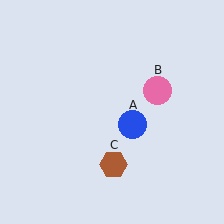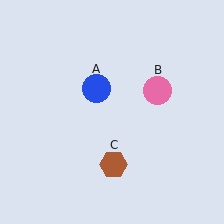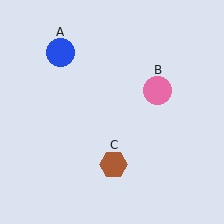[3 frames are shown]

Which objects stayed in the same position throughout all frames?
Pink circle (object B) and brown hexagon (object C) remained stationary.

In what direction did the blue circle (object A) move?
The blue circle (object A) moved up and to the left.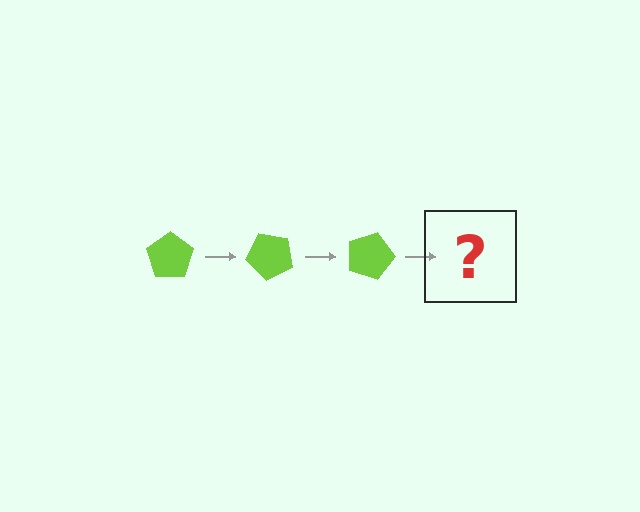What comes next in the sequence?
The next element should be a lime pentagon rotated 135 degrees.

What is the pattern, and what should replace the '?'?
The pattern is that the pentagon rotates 45 degrees each step. The '?' should be a lime pentagon rotated 135 degrees.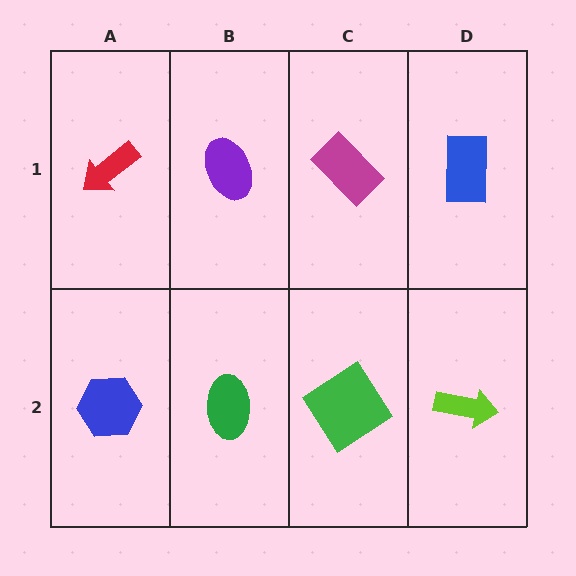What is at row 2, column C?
A green diamond.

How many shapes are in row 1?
4 shapes.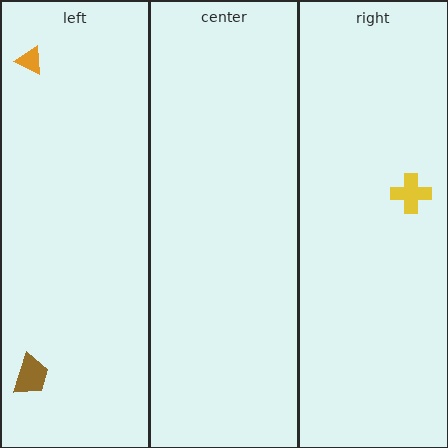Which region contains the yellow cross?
The right region.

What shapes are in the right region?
The yellow cross.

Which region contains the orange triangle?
The left region.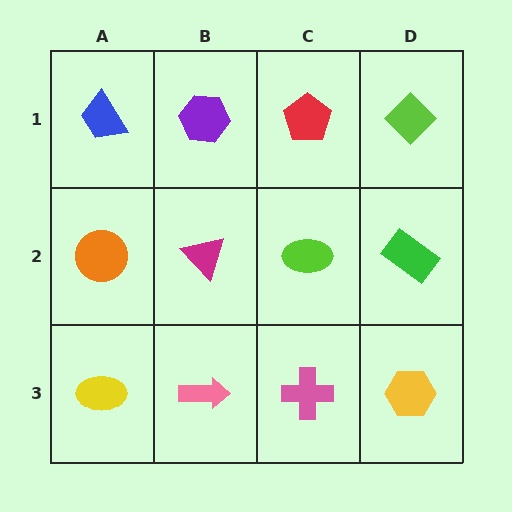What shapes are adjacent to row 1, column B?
A magenta triangle (row 2, column B), a blue trapezoid (row 1, column A), a red pentagon (row 1, column C).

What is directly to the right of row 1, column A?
A purple hexagon.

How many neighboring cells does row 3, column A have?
2.